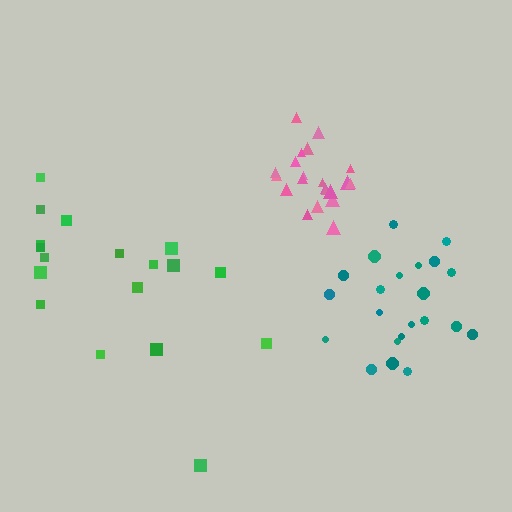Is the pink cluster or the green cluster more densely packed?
Pink.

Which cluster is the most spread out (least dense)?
Green.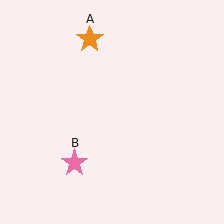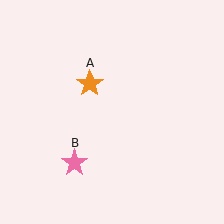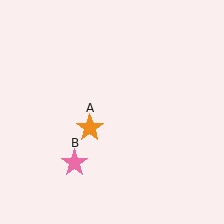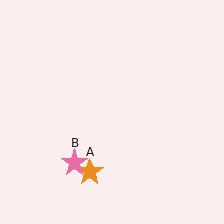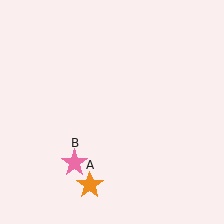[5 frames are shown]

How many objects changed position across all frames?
1 object changed position: orange star (object A).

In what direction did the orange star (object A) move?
The orange star (object A) moved down.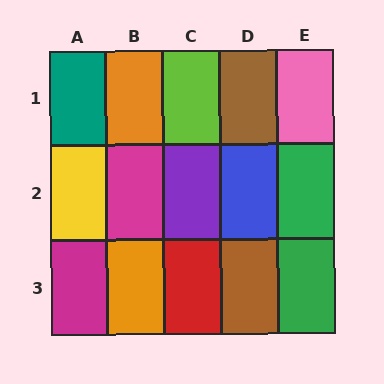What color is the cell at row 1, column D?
Brown.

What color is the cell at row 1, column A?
Teal.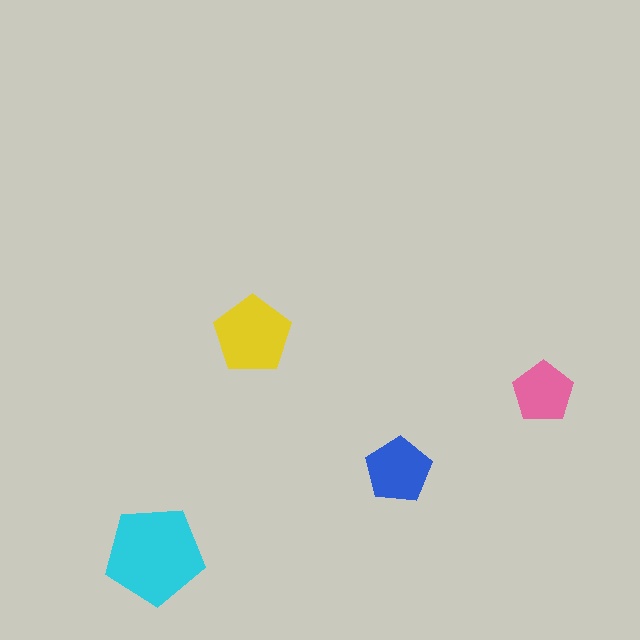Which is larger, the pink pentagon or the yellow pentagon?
The yellow one.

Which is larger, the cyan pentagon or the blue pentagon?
The cyan one.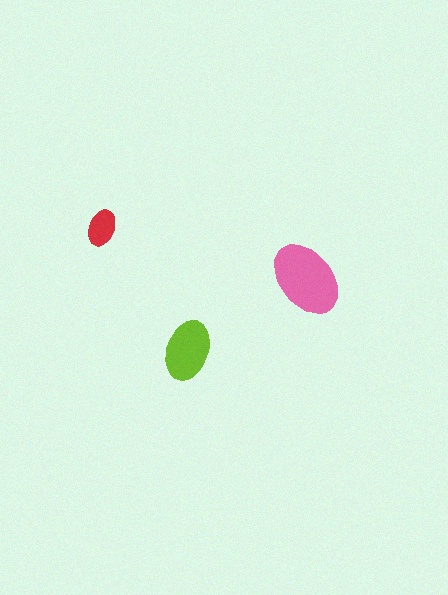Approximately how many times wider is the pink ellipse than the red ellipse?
About 2 times wider.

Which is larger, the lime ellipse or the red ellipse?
The lime one.